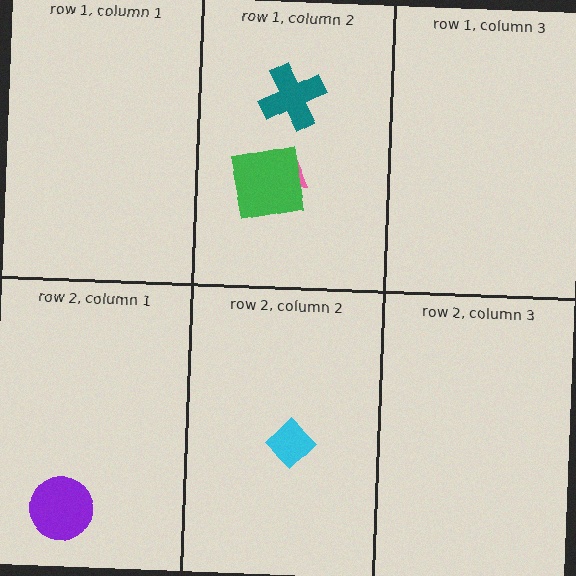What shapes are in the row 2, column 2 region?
The cyan diamond.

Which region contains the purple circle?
The row 2, column 1 region.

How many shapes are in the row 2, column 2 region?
1.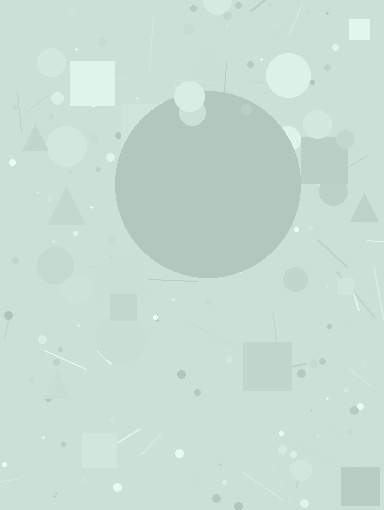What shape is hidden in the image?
A circle is hidden in the image.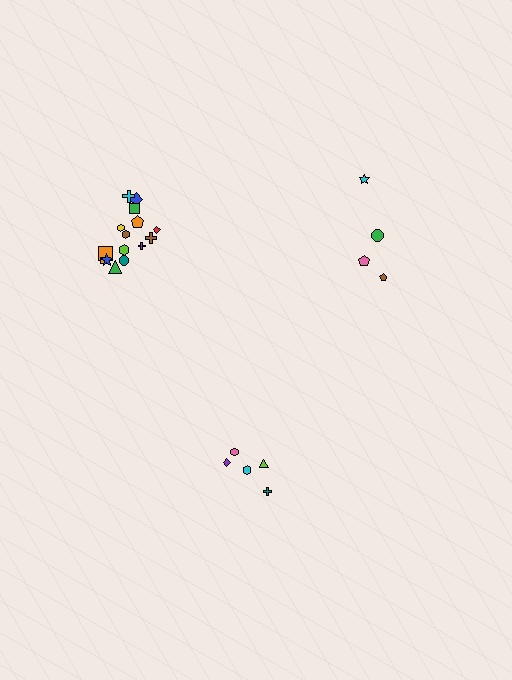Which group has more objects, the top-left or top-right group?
The top-left group.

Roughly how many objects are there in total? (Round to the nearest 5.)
Roughly 25 objects in total.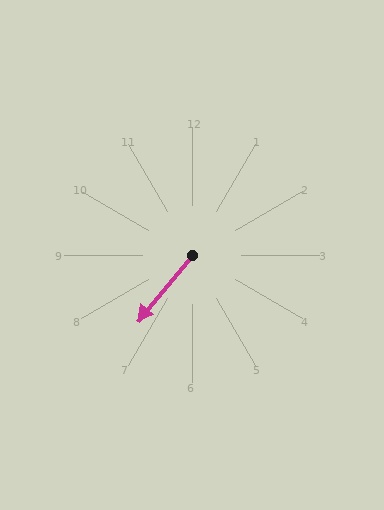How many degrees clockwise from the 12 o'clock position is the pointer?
Approximately 220 degrees.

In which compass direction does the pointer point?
Southwest.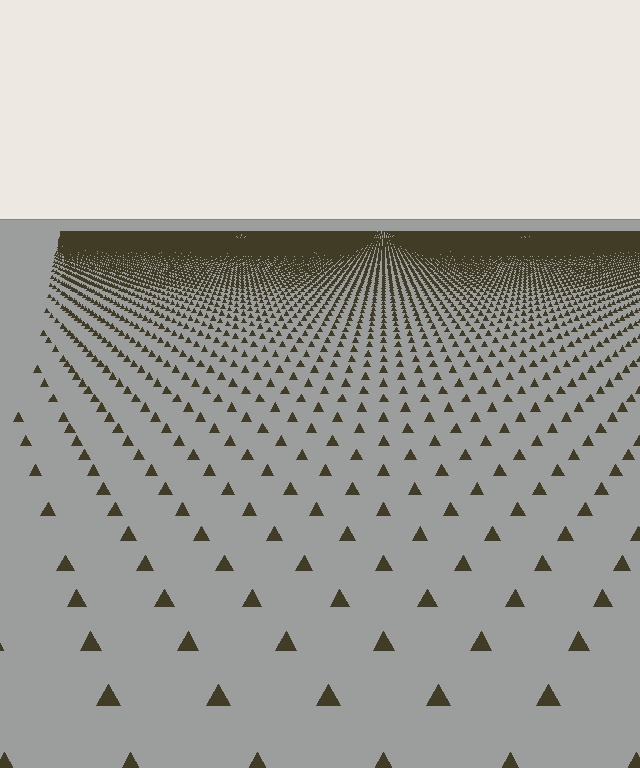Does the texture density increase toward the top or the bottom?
Density increases toward the top.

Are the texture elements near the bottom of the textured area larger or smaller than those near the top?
Larger. Near the bottom, elements are closer to the viewer and appear at a bigger on-screen size.